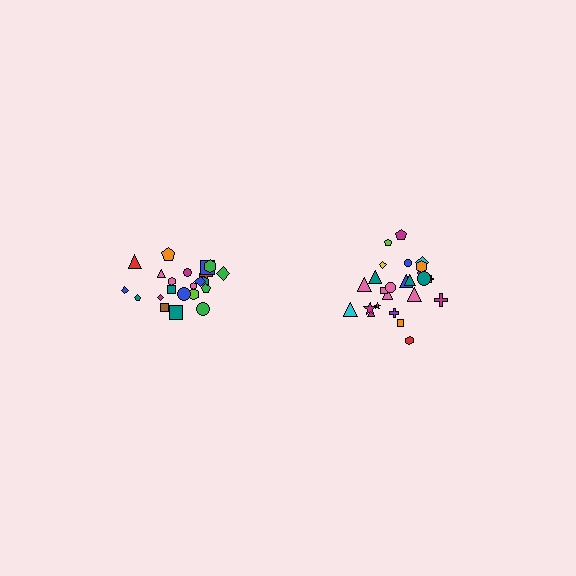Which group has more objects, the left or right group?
The right group.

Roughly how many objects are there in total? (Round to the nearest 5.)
Roughly 45 objects in total.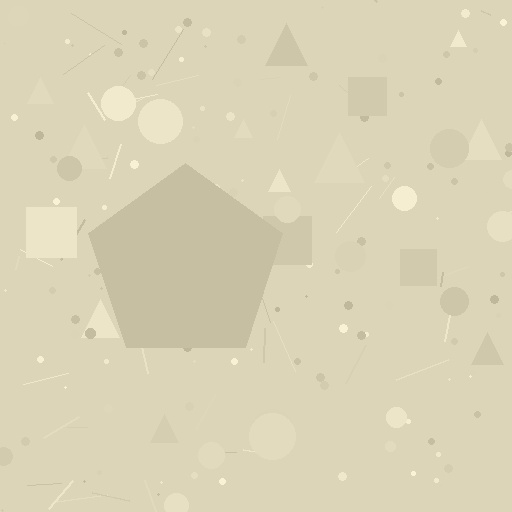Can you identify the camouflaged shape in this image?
The camouflaged shape is a pentagon.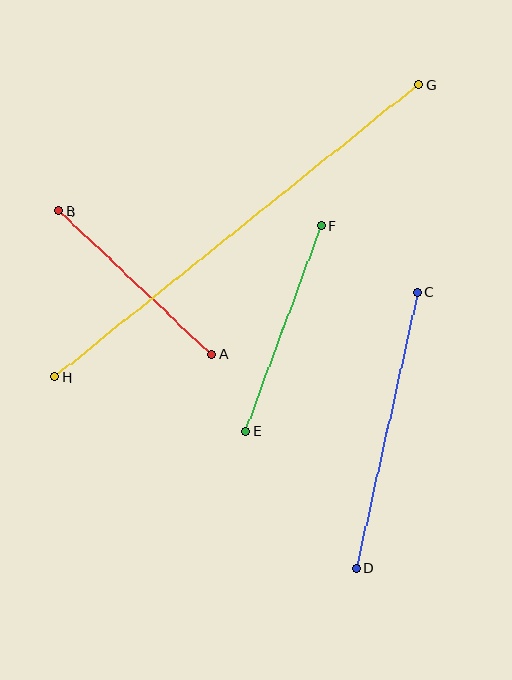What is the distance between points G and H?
The distance is approximately 466 pixels.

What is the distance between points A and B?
The distance is approximately 209 pixels.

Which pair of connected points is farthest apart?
Points G and H are farthest apart.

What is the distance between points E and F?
The distance is approximately 219 pixels.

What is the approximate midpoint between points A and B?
The midpoint is at approximately (135, 283) pixels.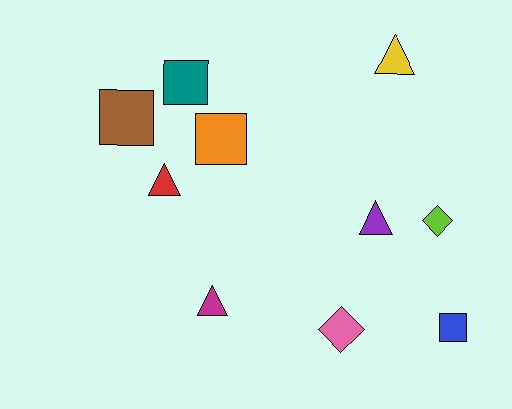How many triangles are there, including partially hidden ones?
There are 4 triangles.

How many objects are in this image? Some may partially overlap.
There are 10 objects.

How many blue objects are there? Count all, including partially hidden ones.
There is 1 blue object.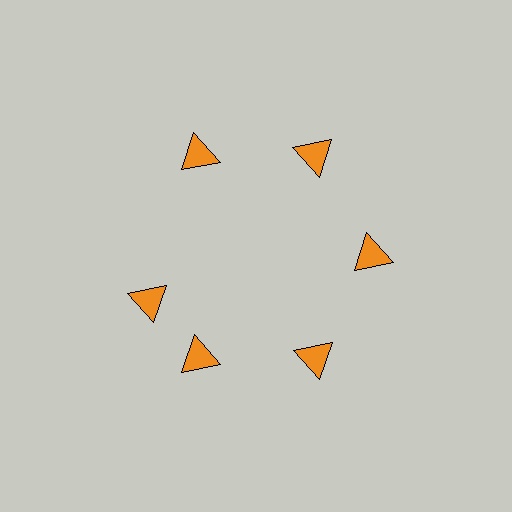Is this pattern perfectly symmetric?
No. The 6 orange triangles are arranged in a ring, but one element near the 9 o'clock position is rotated out of alignment along the ring, breaking the 6-fold rotational symmetry.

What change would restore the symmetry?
The symmetry would be restored by rotating it back into even spacing with its neighbors so that all 6 triangles sit at equal angles and equal distance from the center.